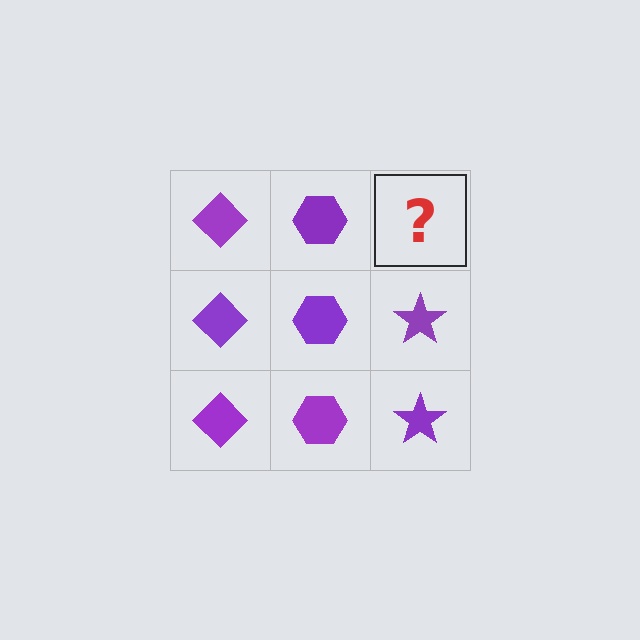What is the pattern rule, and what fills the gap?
The rule is that each column has a consistent shape. The gap should be filled with a purple star.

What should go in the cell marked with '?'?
The missing cell should contain a purple star.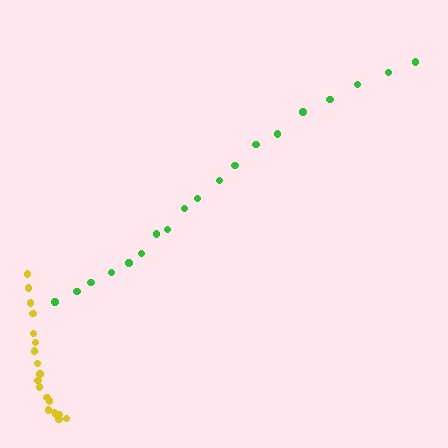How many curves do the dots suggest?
There are 2 distinct paths.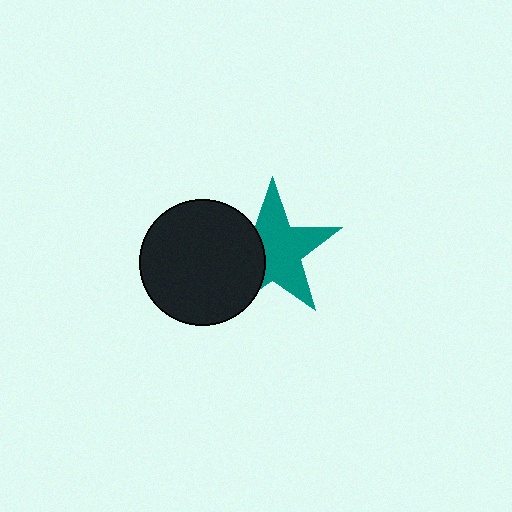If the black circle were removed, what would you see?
You would see the complete teal star.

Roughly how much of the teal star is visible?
Most of it is visible (roughly 65%).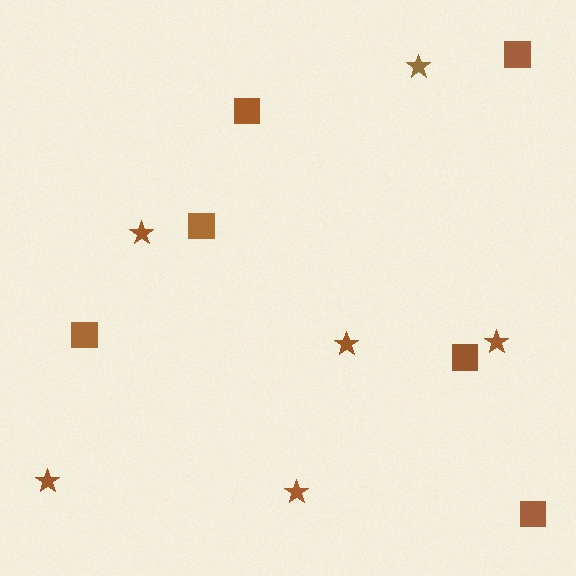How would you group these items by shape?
There are 2 groups: one group of stars (6) and one group of squares (6).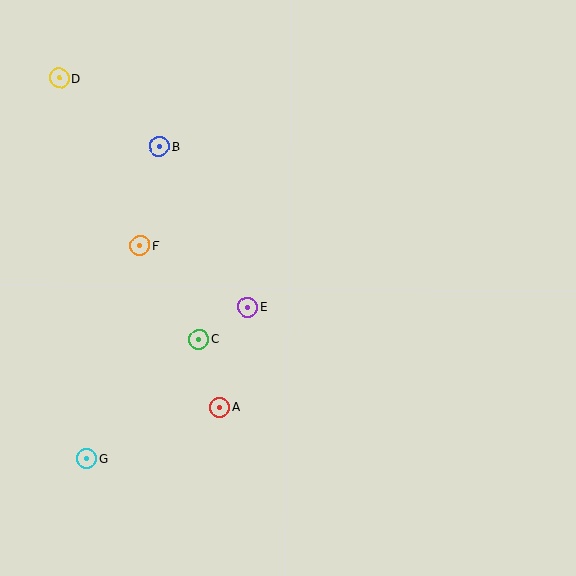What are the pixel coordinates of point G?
Point G is at (87, 459).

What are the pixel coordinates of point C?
Point C is at (199, 339).